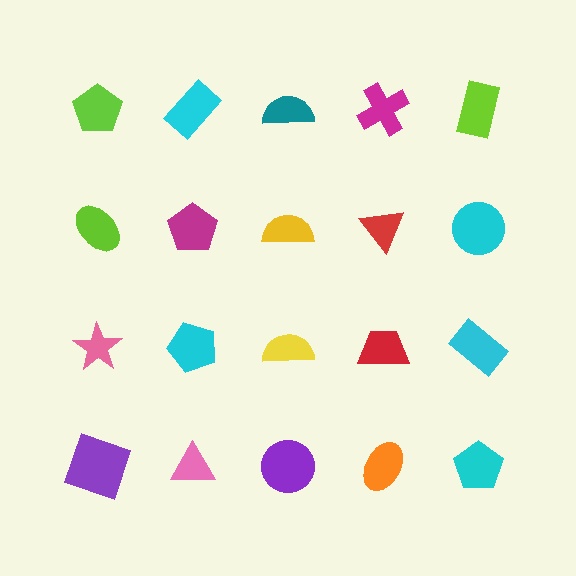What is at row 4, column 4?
An orange ellipse.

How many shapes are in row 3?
5 shapes.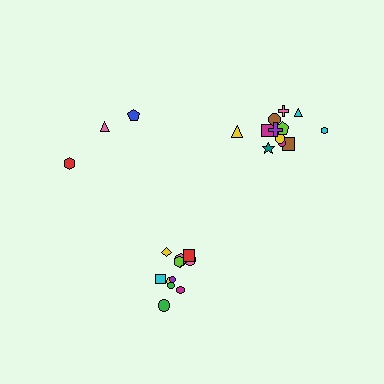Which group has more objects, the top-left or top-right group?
The top-right group.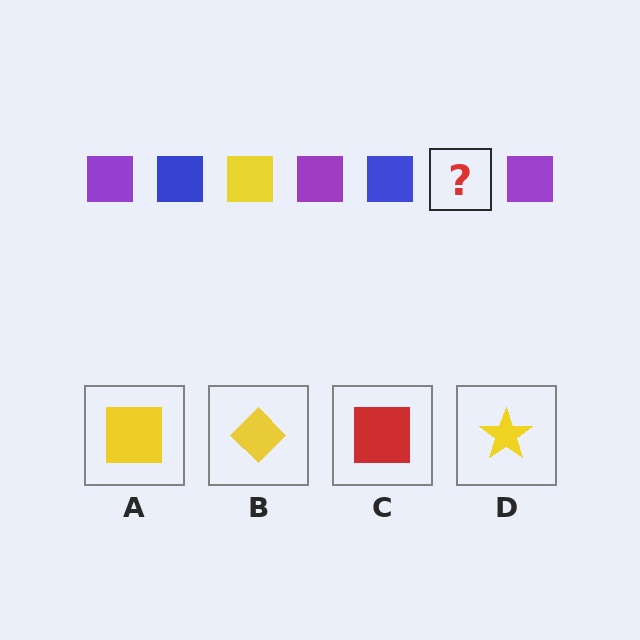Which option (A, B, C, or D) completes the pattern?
A.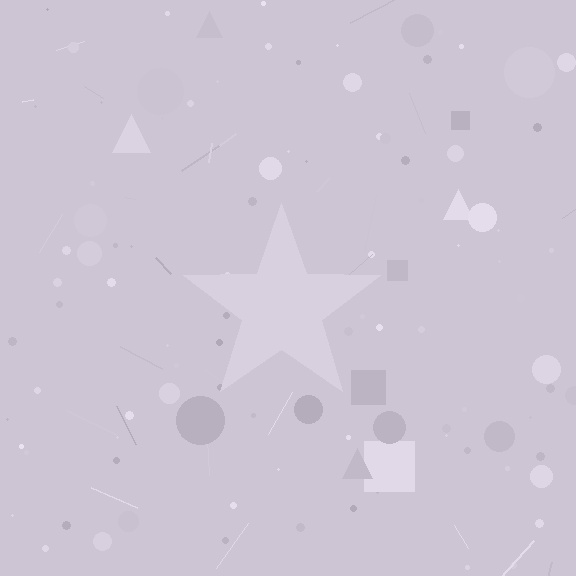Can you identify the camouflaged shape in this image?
The camouflaged shape is a star.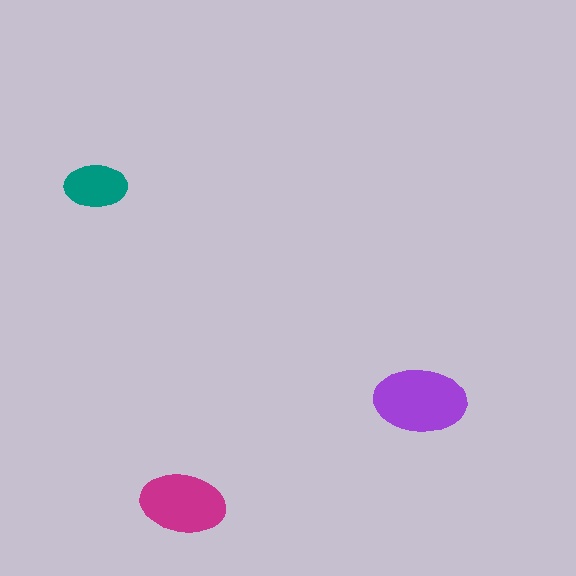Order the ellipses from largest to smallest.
the purple one, the magenta one, the teal one.